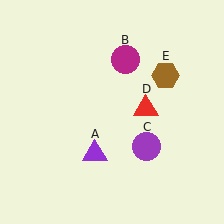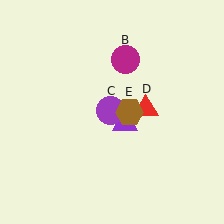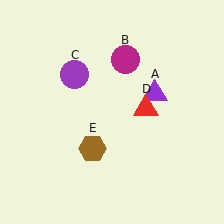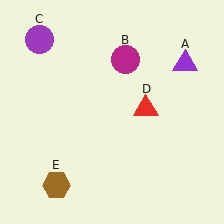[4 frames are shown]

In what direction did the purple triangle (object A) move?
The purple triangle (object A) moved up and to the right.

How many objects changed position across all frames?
3 objects changed position: purple triangle (object A), purple circle (object C), brown hexagon (object E).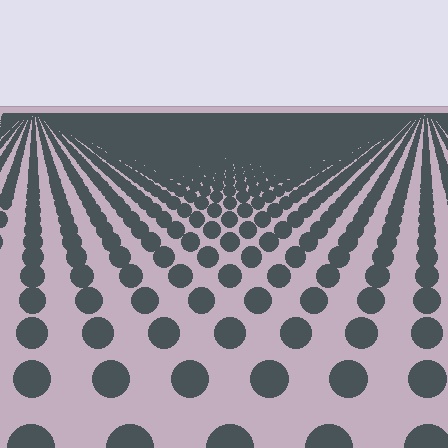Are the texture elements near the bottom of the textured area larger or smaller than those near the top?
Larger. Near the bottom, elements are closer to the viewer and appear at a bigger on-screen size.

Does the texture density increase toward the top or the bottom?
Density increases toward the top.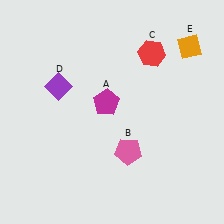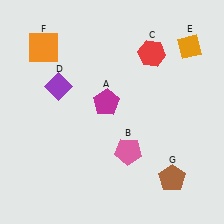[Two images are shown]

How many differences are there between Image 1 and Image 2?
There are 2 differences between the two images.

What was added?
An orange square (F), a brown pentagon (G) were added in Image 2.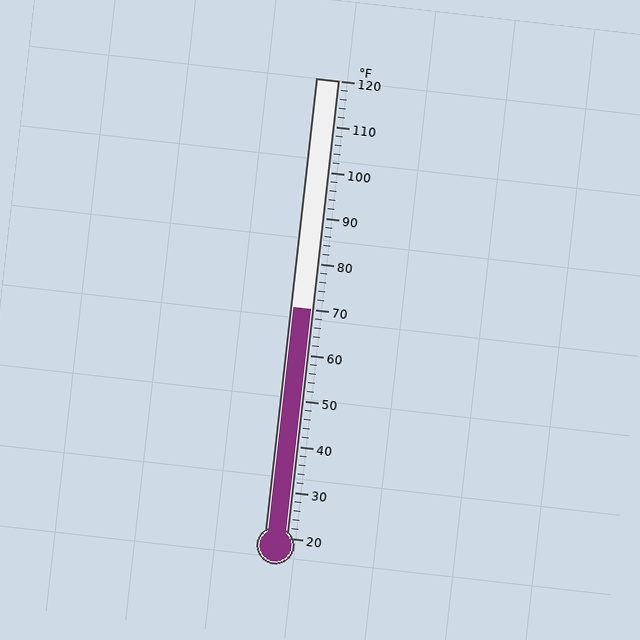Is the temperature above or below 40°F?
The temperature is above 40°F.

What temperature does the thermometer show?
The thermometer shows approximately 70°F.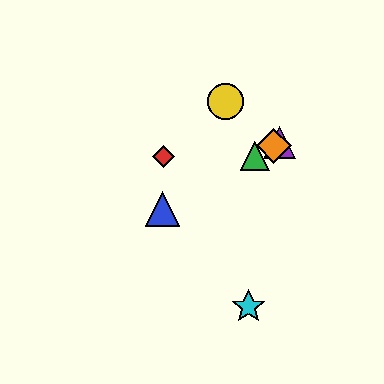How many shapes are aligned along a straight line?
4 shapes (the blue triangle, the green triangle, the purple triangle, the orange diamond) are aligned along a straight line.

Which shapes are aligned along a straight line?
The blue triangle, the green triangle, the purple triangle, the orange diamond are aligned along a straight line.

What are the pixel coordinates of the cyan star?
The cyan star is at (249, 307).